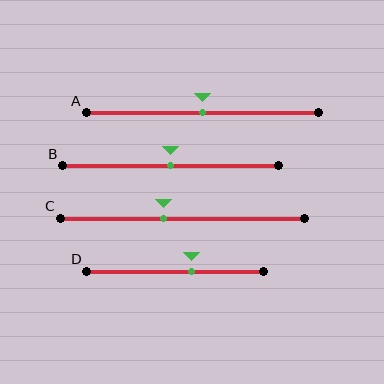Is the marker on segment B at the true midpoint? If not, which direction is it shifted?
Yes, the marker on segment B is at the true midpoint.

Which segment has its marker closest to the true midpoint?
Segment A has its marker closest to the true midpoint.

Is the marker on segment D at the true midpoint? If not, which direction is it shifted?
No, the marker on segment D is shifted to the right by about 9% of the segment length.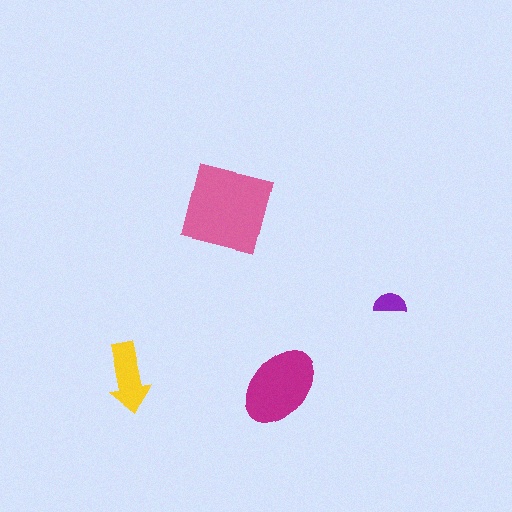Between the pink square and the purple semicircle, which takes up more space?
The pink square.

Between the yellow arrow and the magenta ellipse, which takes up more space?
The magenta ellipse.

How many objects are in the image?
There are 4 objects in the image.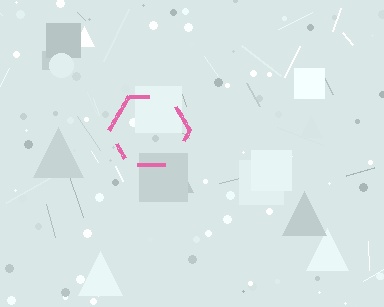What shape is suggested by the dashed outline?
The dashed outline suggests a hexagon.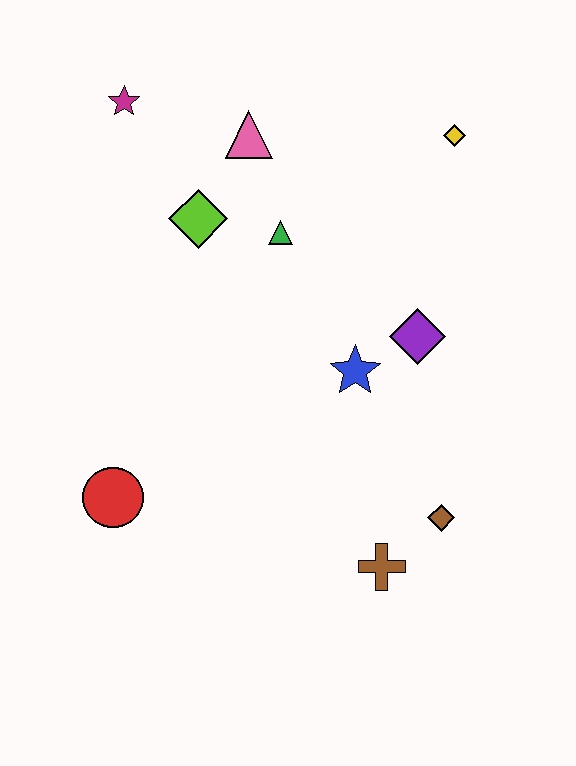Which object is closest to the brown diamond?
The brown cross is closest to the brown diamond.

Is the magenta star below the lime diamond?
No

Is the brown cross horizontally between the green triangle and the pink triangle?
No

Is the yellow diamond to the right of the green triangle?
Yes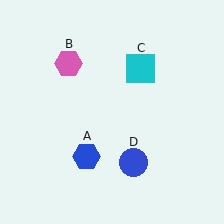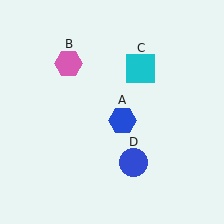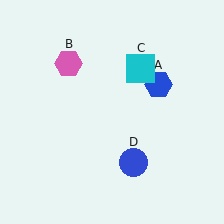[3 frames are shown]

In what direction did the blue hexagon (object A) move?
The blue hexagon (object A) moved up and to the right.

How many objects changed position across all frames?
1 object changed position: blue hexagon (object A).